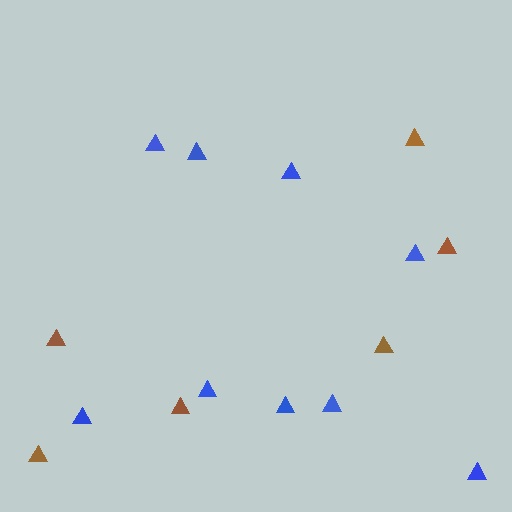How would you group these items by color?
There are 2 groups: one group of blue triangles (9) and one group of brown triangles (6).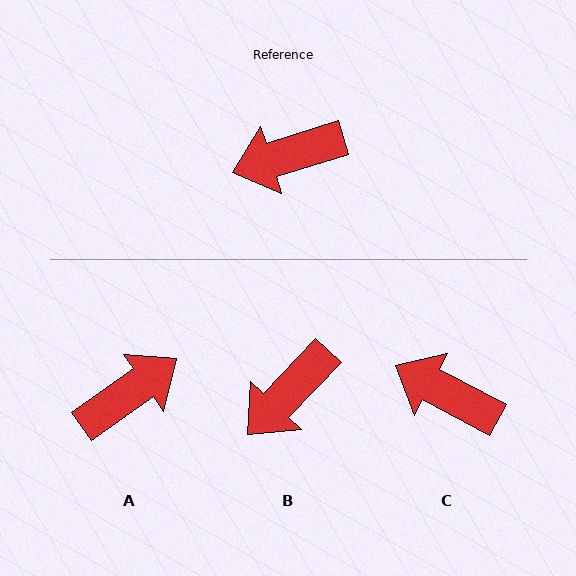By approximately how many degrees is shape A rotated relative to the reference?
Approximately 162 degrees clockwise.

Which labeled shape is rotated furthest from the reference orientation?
A, about 162 degrees away.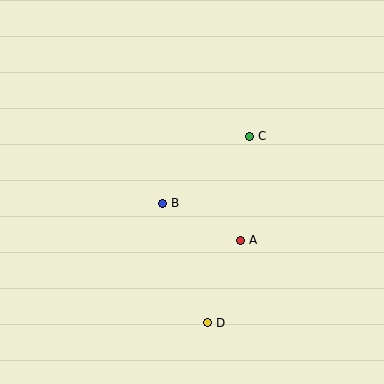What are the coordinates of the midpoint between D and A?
The midpoint between D and A is at (224, 281).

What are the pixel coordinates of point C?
Point C is at (250, 136).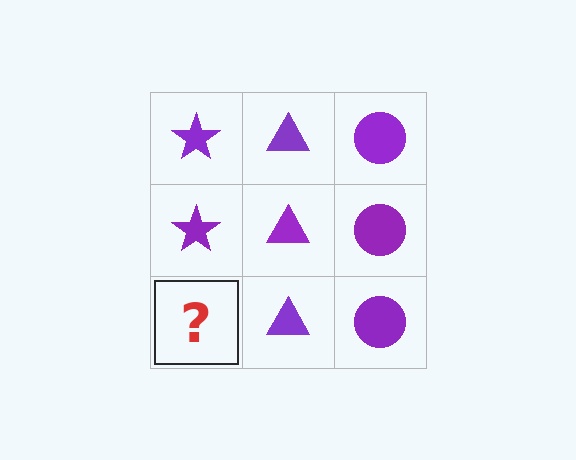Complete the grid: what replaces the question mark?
The question mark should be replaced with a purple star.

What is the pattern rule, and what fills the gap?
The rule is that each column has a consistent shape. The gap should be filled with a purple star.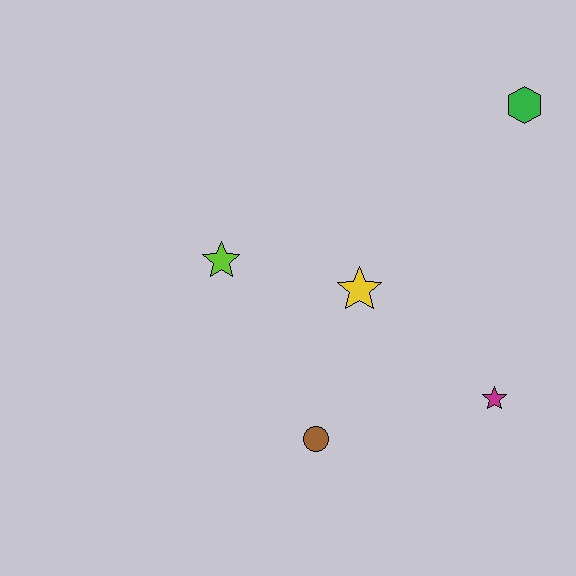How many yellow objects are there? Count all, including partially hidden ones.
There is 1 yellow object.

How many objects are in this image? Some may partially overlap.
There are 5 objects.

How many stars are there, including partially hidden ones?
There are 3 stars.